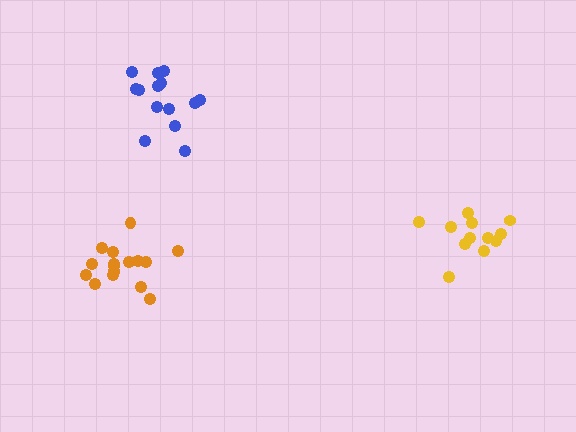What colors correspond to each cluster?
The clusters are colored: orange, blue, yellow.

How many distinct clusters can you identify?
There are 3 distinct clusters.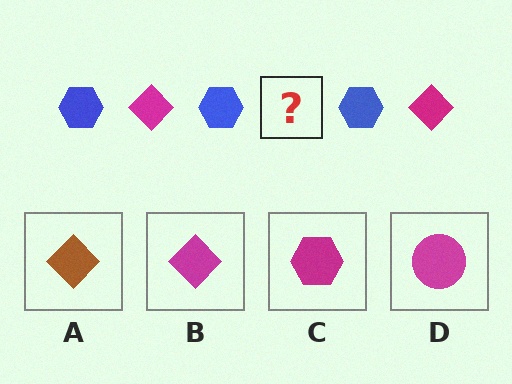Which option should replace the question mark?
Option B.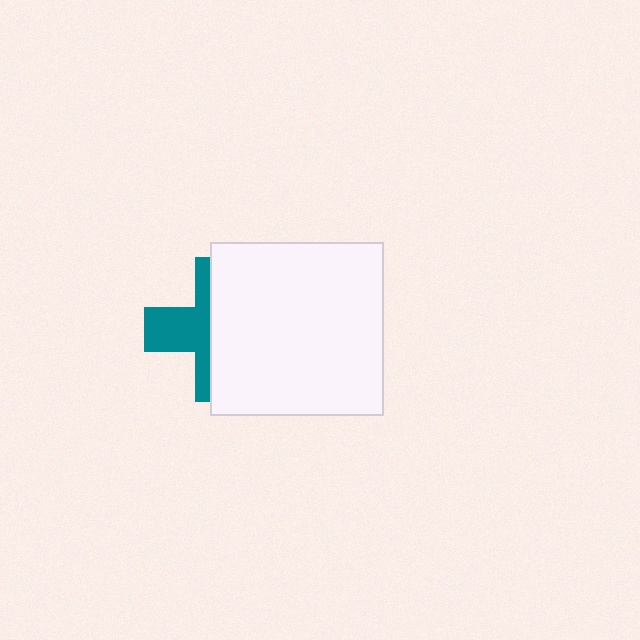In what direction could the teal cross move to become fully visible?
The teal cross could move left. That would shift it out from behind the white square entirely.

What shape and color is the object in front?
The object in front is a white square.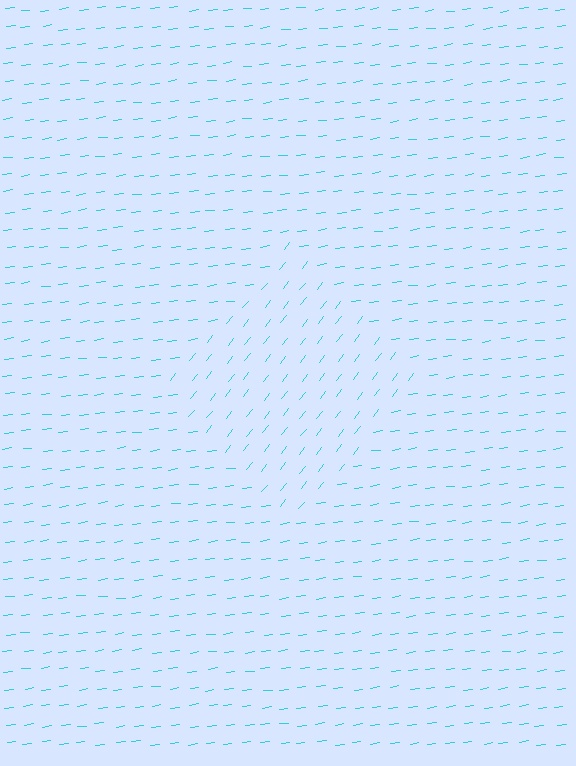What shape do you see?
I see a diamond.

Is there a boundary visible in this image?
Yes, there is a texture boundary formed by a change in line orientation.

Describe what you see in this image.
The image is filled with small cyan line segments. A diamond region in the image has lines oriented differently from the surrounding lines, creating a visible texture boundary.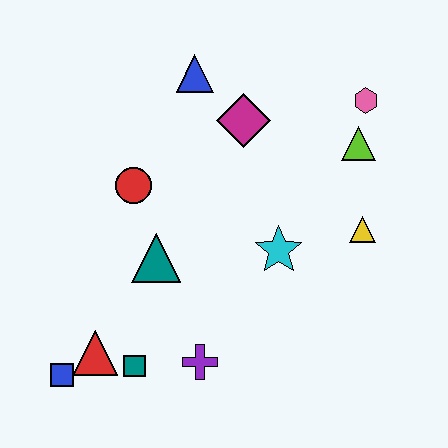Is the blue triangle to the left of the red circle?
No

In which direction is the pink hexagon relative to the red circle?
The pink hexagon is to the right of the red circle.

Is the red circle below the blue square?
No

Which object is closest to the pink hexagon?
The lime triangle is closest to the pink hexagon.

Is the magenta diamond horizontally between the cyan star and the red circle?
Yes